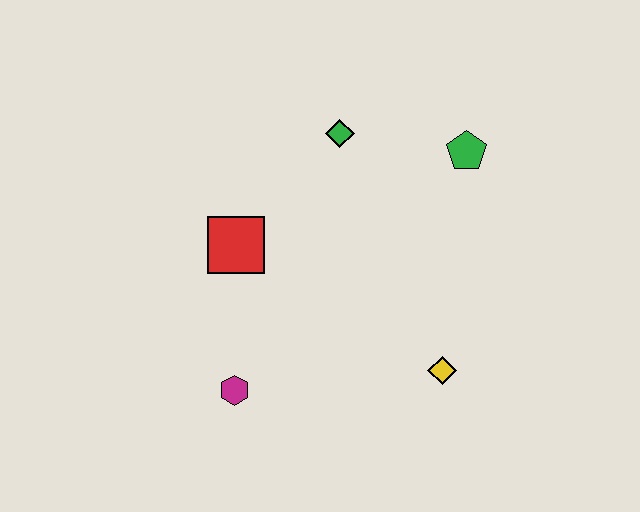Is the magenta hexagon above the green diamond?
No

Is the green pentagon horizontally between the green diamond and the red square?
No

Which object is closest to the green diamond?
The green pentagon is closest to the green diamond.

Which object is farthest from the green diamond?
The magenta hexagon is farthest from the green diamond.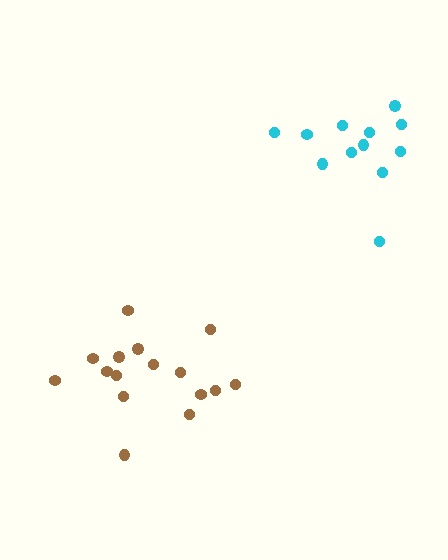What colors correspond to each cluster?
The clusters are colored: brown, cyan.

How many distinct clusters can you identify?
There are 2 distinct clusters.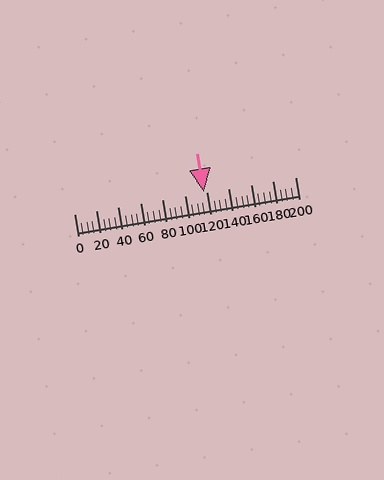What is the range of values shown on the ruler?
The ruler shows values from 0 to 200.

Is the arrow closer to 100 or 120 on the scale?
The arrow is closer to 120.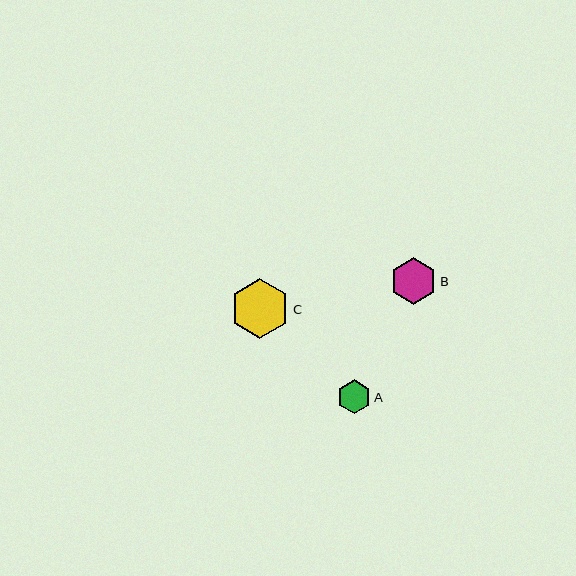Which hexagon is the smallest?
Hexagon A is the smallest with a size of approximately 34 pixels.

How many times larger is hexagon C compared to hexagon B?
Hexagon C is approximately 1.3 times the size of hexagon B.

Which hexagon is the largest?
Hexagon C is the largest with a size of approximately 59 pixels.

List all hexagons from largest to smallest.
From largest to smallest: C, B, A.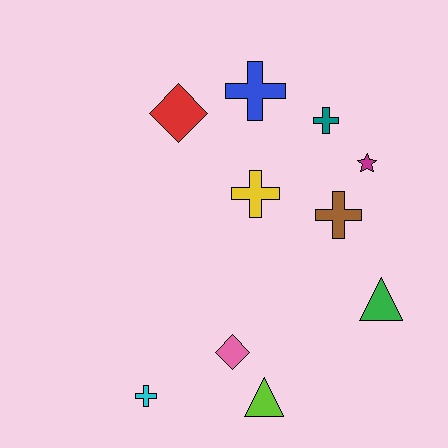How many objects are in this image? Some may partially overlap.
There are 10 objects.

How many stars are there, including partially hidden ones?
There is 1 star.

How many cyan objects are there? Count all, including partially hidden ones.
There is 1 cyan object.